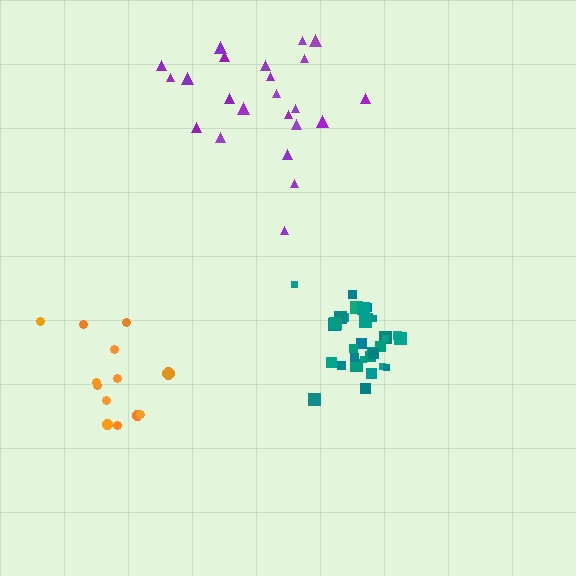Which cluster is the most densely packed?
Teal.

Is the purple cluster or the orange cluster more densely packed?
Purple.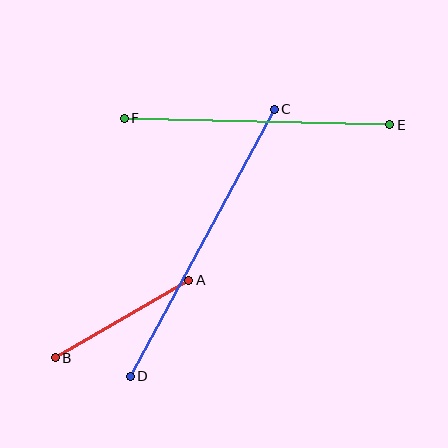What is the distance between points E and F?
The distance is approximately 266 pixels.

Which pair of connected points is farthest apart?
Points C and D are farthest apart.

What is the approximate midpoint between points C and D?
The midpoint is at approximately (202, 243) pixels.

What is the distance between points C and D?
The distance is approximately 303 pixels.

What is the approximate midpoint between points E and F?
The midpoint is at approximately (257, 121) pixels.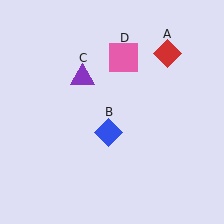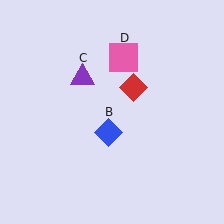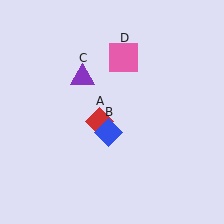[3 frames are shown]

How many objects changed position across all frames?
1 object changed position: red diamond (object A).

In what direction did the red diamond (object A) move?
The red diamond (object A) moved down and to the left.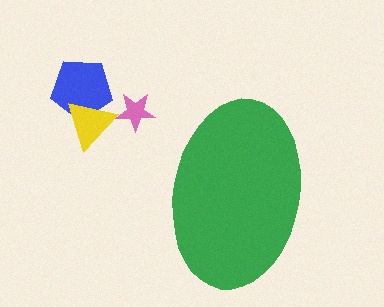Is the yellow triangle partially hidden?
No, the yellow triangle is fully visible.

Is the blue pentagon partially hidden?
No, the blue pentagon is fully visible.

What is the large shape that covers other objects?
A green ellipse.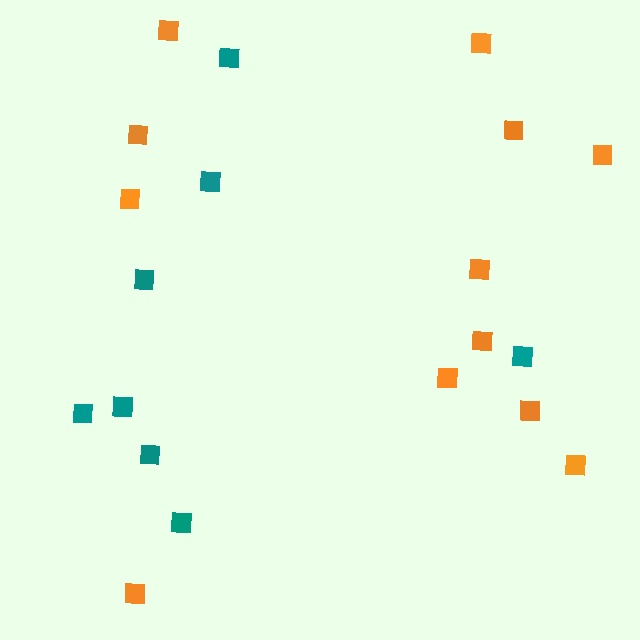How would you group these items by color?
There are 2 groups: one group of teal squares (8) and one group of orange squares (12).